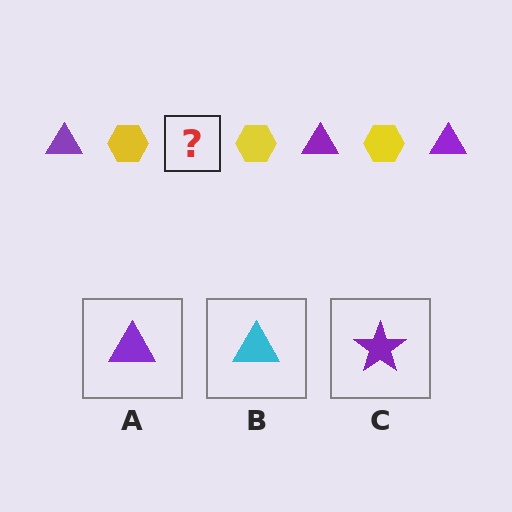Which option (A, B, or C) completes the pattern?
A.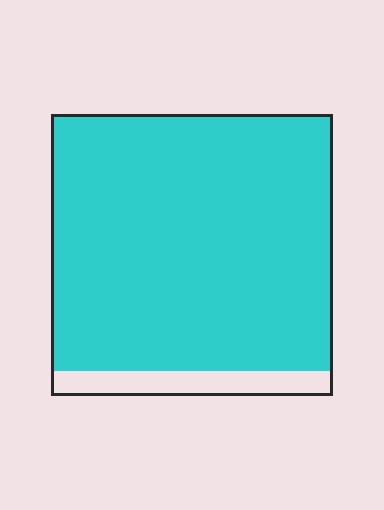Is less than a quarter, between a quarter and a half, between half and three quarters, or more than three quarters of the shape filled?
More than three quarters.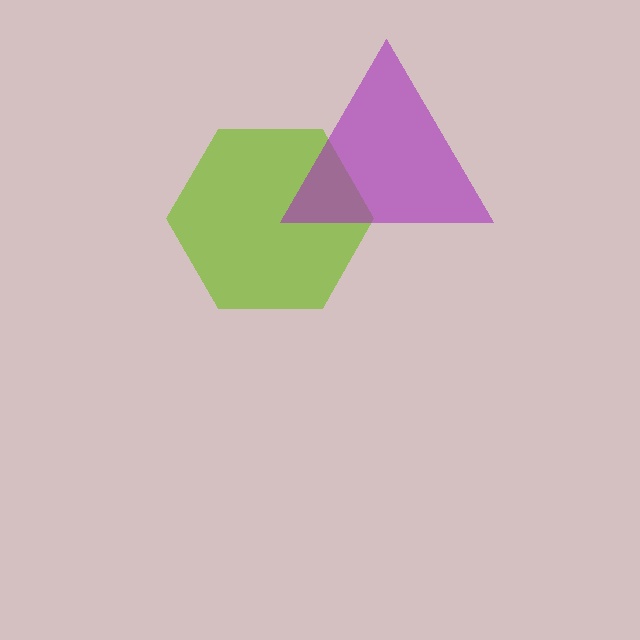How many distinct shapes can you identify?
There are 2 distinct shapes: a lime hexagon, a purple triangle.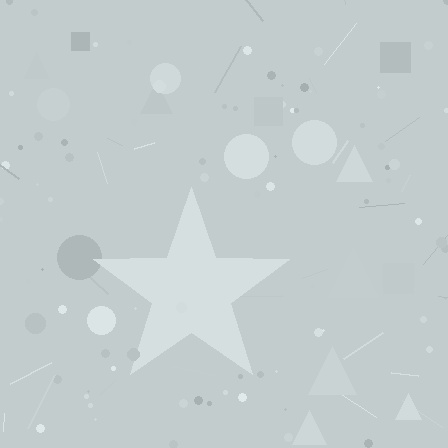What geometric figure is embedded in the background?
A star is embedded in the background.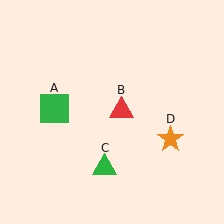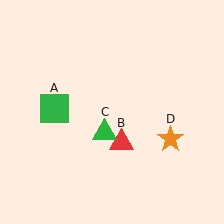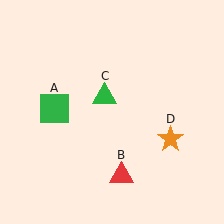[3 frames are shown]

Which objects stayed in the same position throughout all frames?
Green square (object A) and orange star (object D) remained stationary.